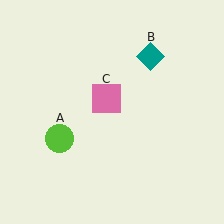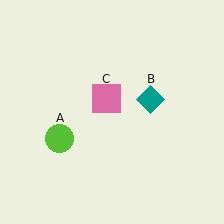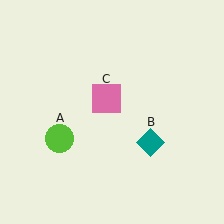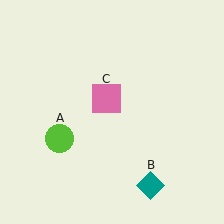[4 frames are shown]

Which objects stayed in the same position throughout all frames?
Lime circle (object A) and pink square (object C) remained stationary.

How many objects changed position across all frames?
1 object changed position: teal diamond (object B).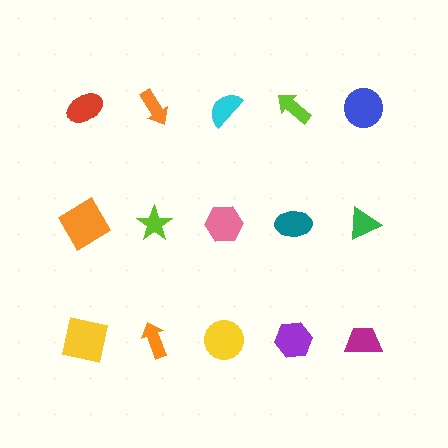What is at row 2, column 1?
An orange diamond.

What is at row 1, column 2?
An orange arrow.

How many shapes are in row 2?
5 shapes.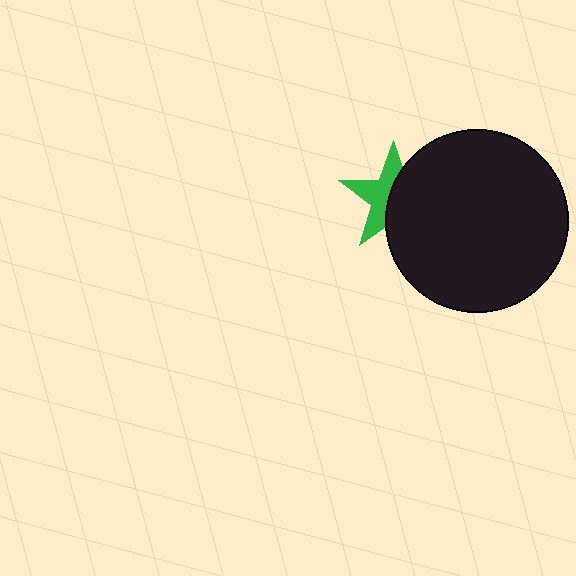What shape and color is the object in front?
The object in front is a black circle.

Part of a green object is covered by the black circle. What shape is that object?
It is a star.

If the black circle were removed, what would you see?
You would see the complete green star.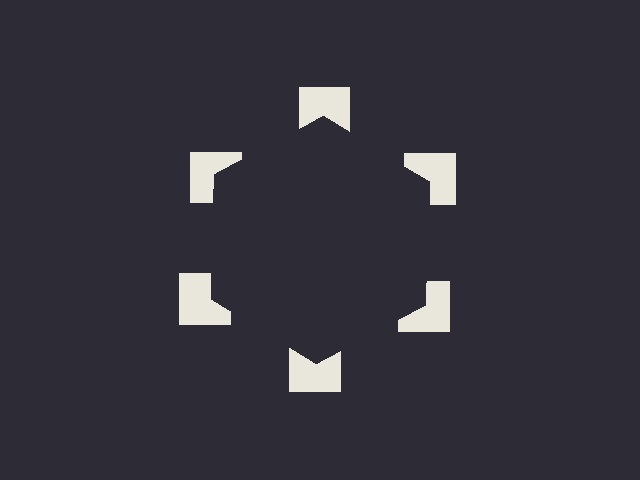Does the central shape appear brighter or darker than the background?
It typically appears slightly darker than the background, even though no actual brightness change is drawn.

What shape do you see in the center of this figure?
An illusory hexagon — its edges are inferred from the aligned wedge cuts in the notched squares, not physically drawn.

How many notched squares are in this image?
There are 6 — one at each vertex of the illusory hexagon.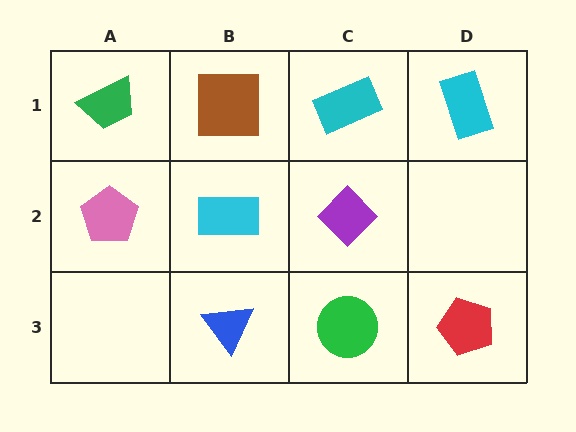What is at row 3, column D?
A red pentagon.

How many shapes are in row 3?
3 shapes.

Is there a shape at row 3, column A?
No, that cell is empty.